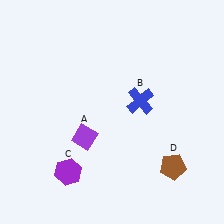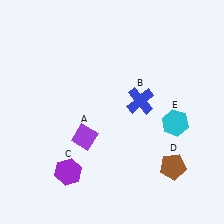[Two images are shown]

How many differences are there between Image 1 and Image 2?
There is 1 difference between the two images.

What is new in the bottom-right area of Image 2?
A cyan hexagon (E) was added in the bottom-right area of Image 2.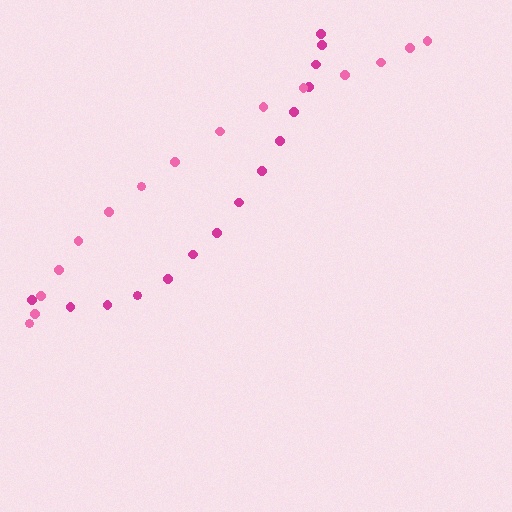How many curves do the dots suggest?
There are 2 distinct paths.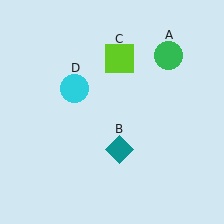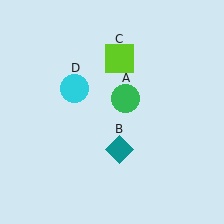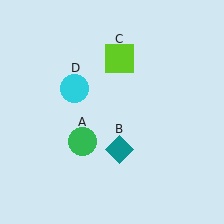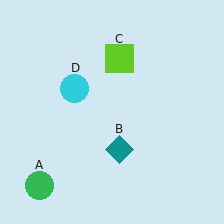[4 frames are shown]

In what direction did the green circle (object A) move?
The green circle (object A) moved down and to the left.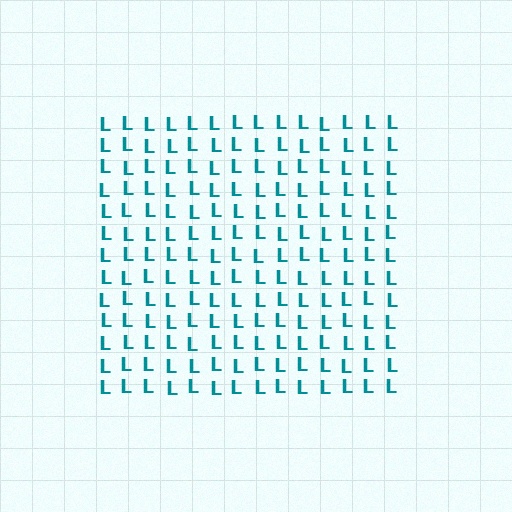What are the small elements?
The small elements are letter L's.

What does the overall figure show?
The overall figure shows a square.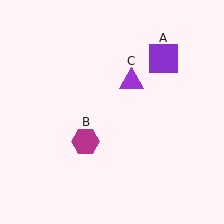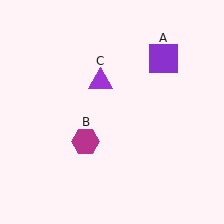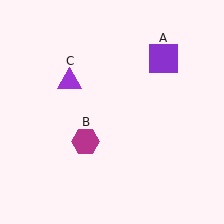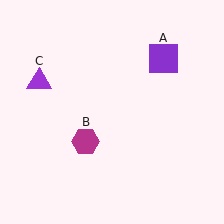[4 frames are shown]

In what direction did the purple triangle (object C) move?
The purple triangle (object C) moved left.